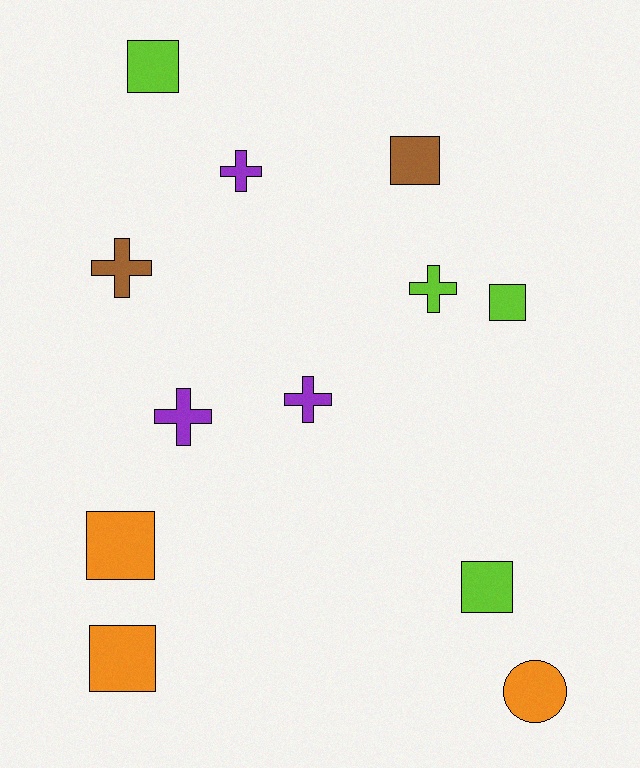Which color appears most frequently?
Lime, with 4 objects.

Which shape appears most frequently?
Square, with 6 objects.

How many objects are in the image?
There are 12 objects.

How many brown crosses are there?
There is 1 brown cross.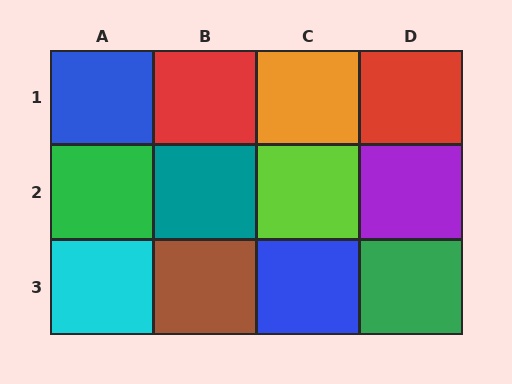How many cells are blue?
2 cells are blue.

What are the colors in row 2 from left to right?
Green, teal, lime, purple.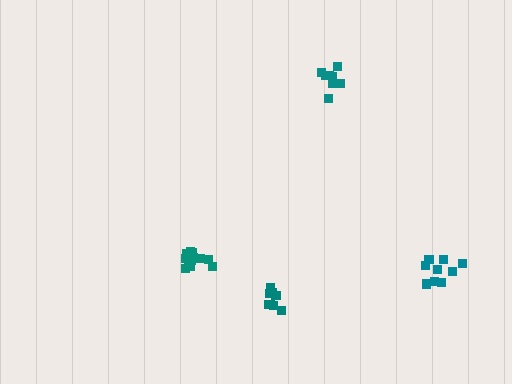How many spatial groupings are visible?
There are 4 spatial groupings.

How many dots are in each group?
Group 1: 14 dots, Group 2: 9 dots, Group 3: 8 dots, Group 4: 8 dots (39 total).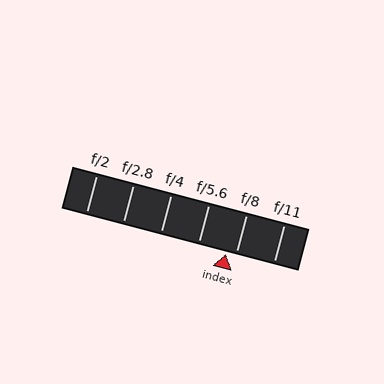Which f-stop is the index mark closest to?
The index mark is closest to f/8.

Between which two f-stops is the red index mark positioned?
The index mark is between f/5.6 and f/8.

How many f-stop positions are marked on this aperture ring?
There are 6 f-stop positions marked.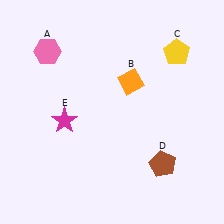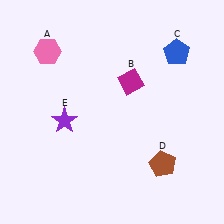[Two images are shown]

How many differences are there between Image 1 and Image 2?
There are 3 differences between the two images.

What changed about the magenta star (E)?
In Image 1, E is magenta. In Image 2, it changed to purple.